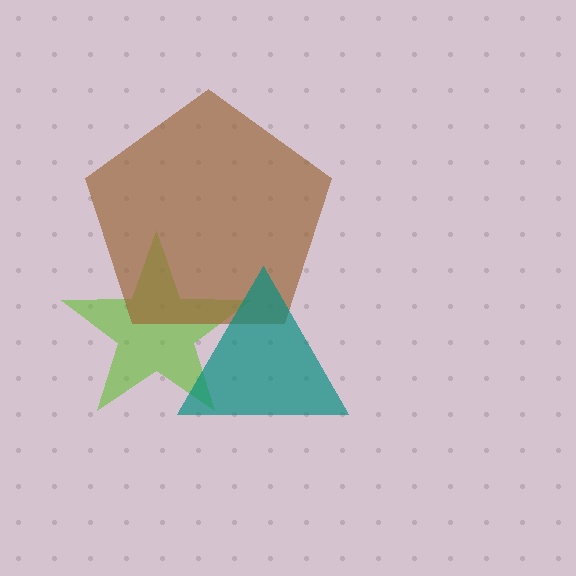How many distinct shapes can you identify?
There are 3 distinct shapes: a lime star, a brown pentagon, a teal triangle.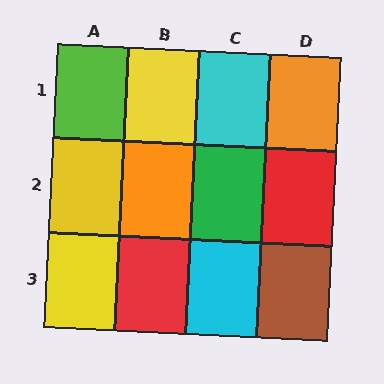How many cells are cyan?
2 cells are cyan.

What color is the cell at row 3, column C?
Cyan.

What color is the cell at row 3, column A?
Yellow.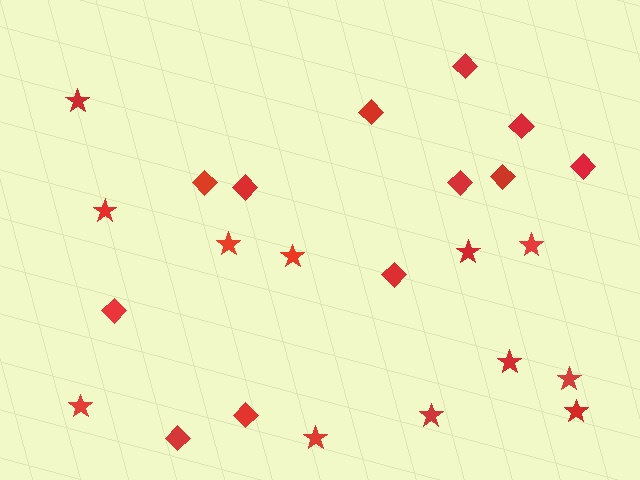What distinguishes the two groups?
There are 2 groups: one group of diamonds (12) and one group of stars (12).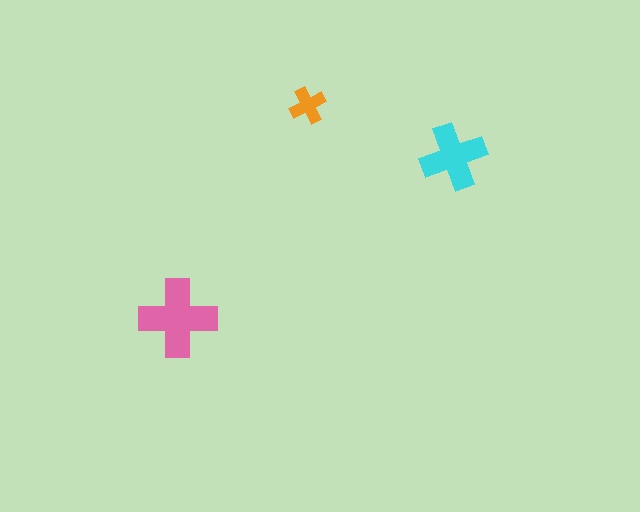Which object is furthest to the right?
The cyan cross is rightmost.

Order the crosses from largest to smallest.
the pink one, the cyan one, the orange one.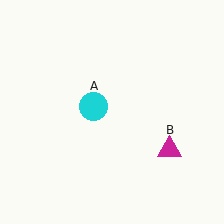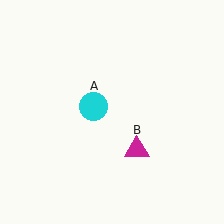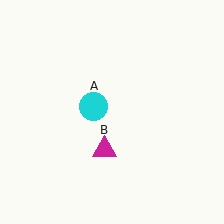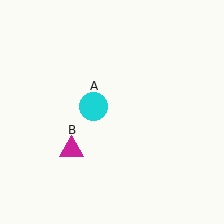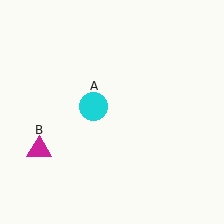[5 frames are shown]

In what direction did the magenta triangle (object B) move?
The magenta triangle (object B) moved left.